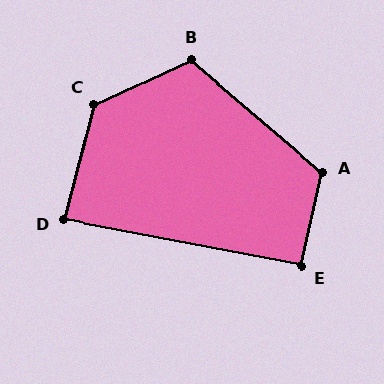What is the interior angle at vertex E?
Approximately 92 degrees (approximately right).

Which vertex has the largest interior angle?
C, at approximately 129 degrees.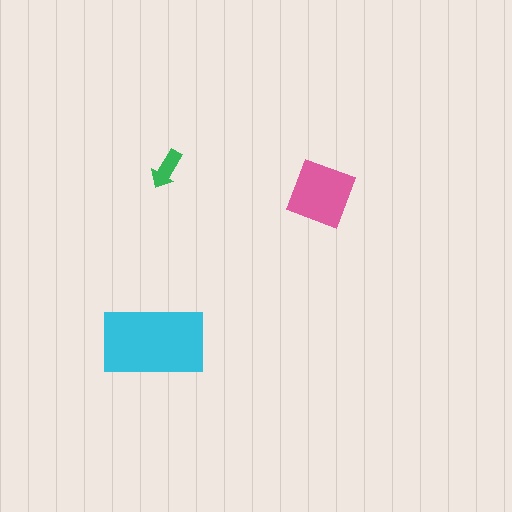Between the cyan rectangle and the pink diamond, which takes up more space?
The cyan rectangle.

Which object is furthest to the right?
The pink diamond is rightmost.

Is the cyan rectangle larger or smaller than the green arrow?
Larger.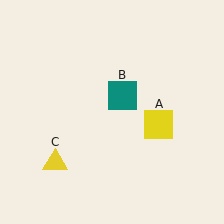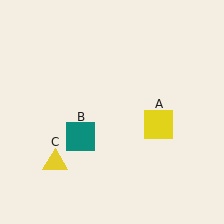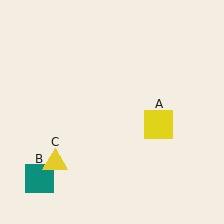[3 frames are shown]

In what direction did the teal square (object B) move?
The teal square (object B) moved down and to the left.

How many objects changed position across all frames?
1 object changed position: teal square (object B).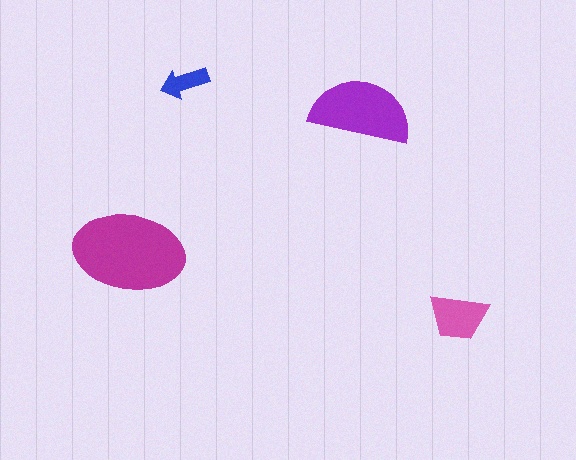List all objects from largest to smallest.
The magenta ellipse, the purple semicircle, the pink trapezoid, the blue arrow.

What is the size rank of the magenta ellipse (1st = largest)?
1st.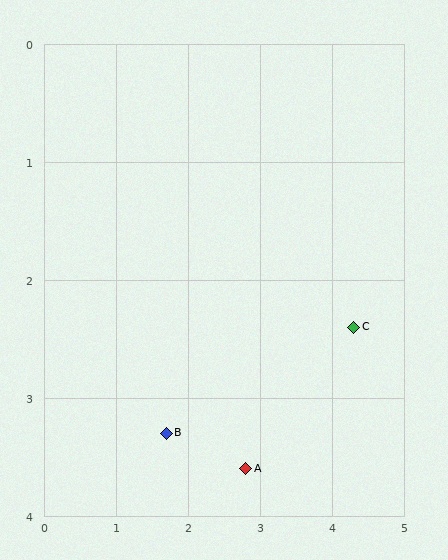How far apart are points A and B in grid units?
Points A and B are about 1.1 grid units apart.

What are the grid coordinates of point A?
Point A is at approximately (2.8, 3.6).